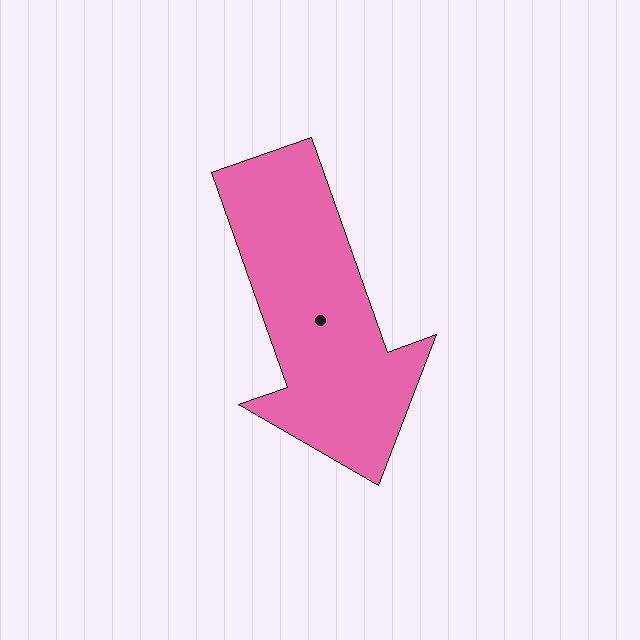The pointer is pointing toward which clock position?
Roughly 5 o'clock.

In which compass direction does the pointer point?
South.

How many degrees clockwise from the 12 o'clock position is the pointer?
Approximately 160 degrees.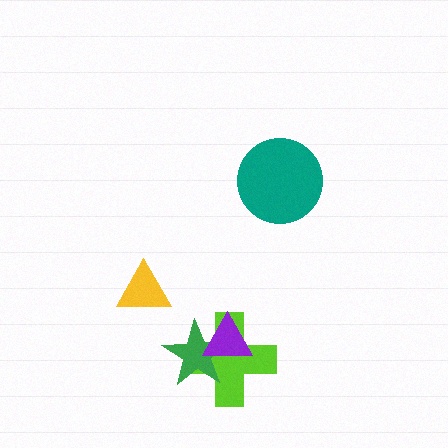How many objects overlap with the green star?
2 objects overlap with the green star.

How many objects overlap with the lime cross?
2 objects overlap with the lime cross.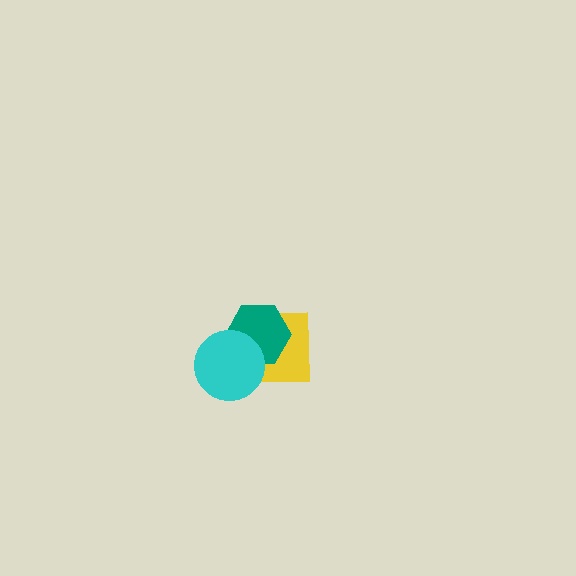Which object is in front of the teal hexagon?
The cyan circle is in front of the teal hexagon.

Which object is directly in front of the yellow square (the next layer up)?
The teal hexagon is directly in front of the yellow square.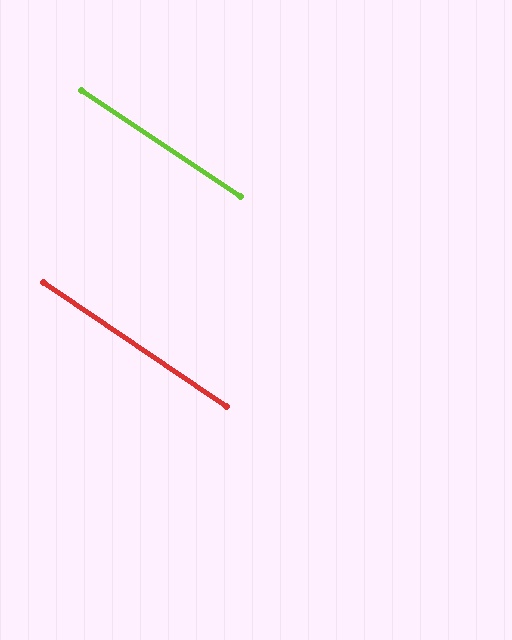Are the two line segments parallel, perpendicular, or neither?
Parallel — their directions differ by only 0.4°.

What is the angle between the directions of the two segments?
Approximately 0 degrees.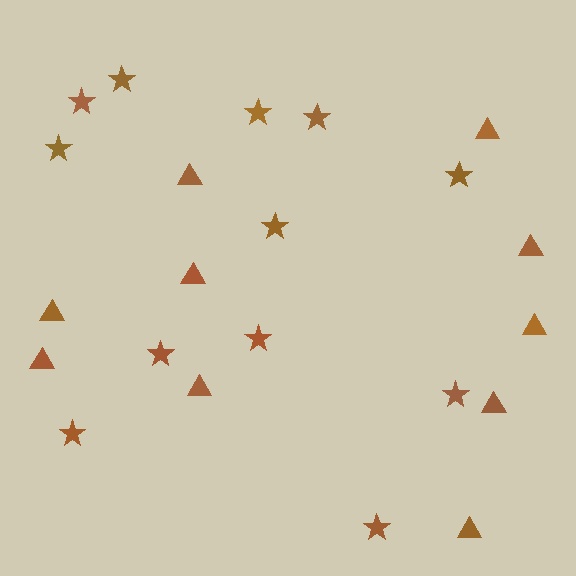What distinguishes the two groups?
There are 2 groups: one group of triangles (10) and one group of stars (12).